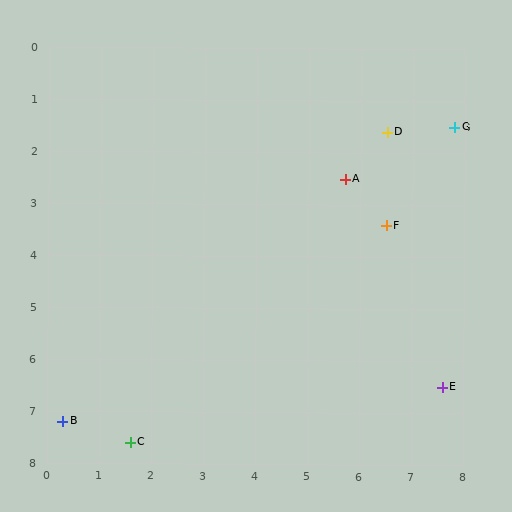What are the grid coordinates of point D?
Point D is at approximately (6.5, 1.6).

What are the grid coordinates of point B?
Point B is at approximately (0.3, 7.2).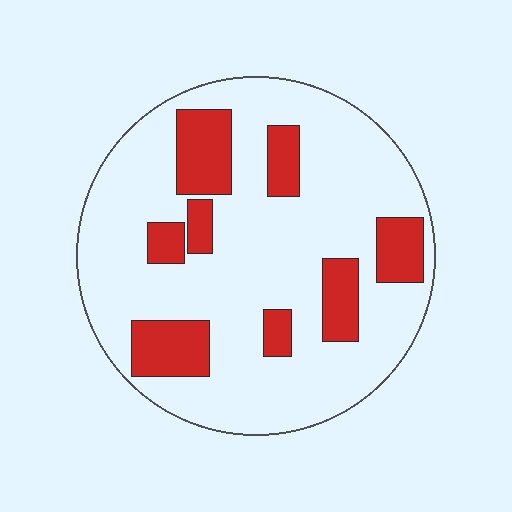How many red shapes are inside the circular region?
8.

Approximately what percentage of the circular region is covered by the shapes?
Approximately 20%.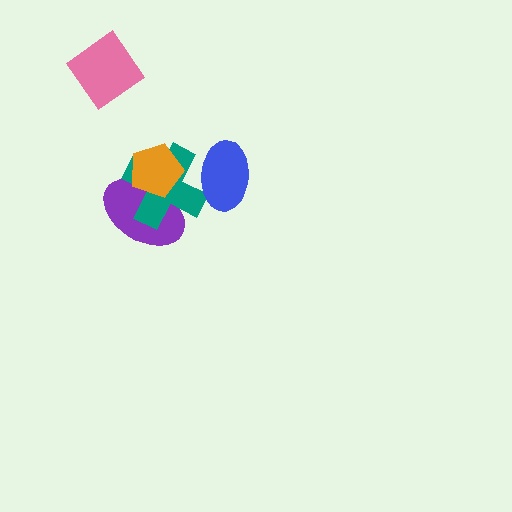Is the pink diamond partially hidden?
No, no other shape covers it.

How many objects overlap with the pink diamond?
0 objects overlap with the pink diamond.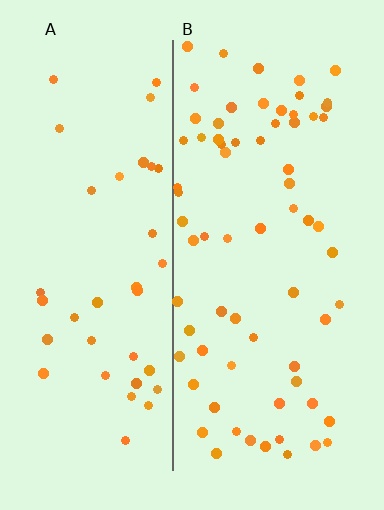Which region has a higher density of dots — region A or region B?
B (the right).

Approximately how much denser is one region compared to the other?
Approximately 1.8× — region B over region A.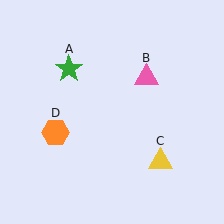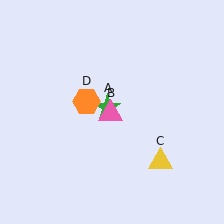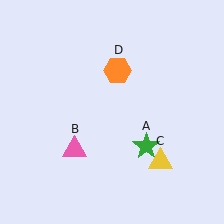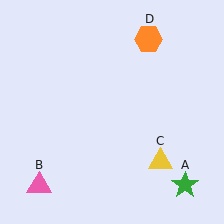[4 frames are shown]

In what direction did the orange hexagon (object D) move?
The orange hexagon (object D) moved up and to the right.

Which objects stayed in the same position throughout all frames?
Yellow triangle (object C) remained stationary.